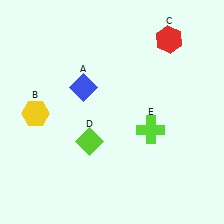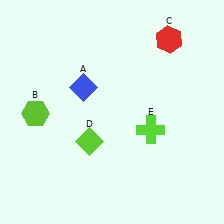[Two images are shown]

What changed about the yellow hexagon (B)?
In Image 1, B is yellow. In Image 2, it changed to lime.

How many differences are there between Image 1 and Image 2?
There is 1 difference between the two images.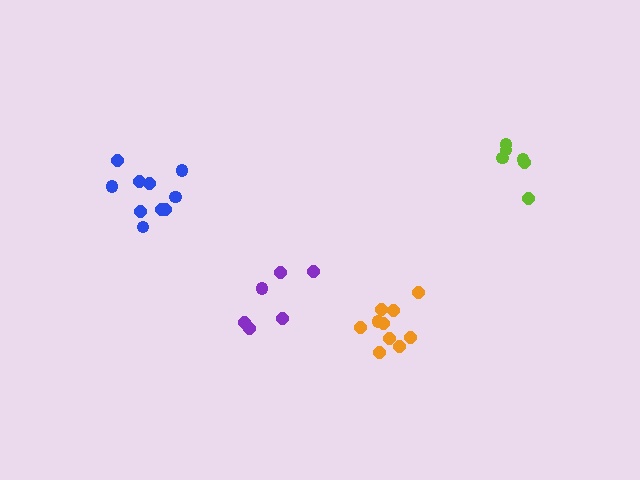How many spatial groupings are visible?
There are 4 spatial groupings.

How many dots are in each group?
Group 1: 10 dots, Group 2: 10 dots, Group 3: 6 dots, Group 4: 6 dots (32 total).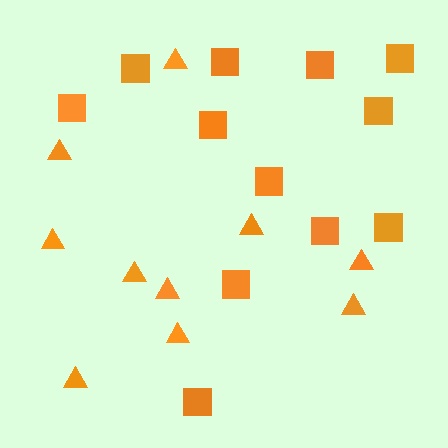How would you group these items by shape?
There are 2 groups: one group of squares (12) and one group of triangles (10).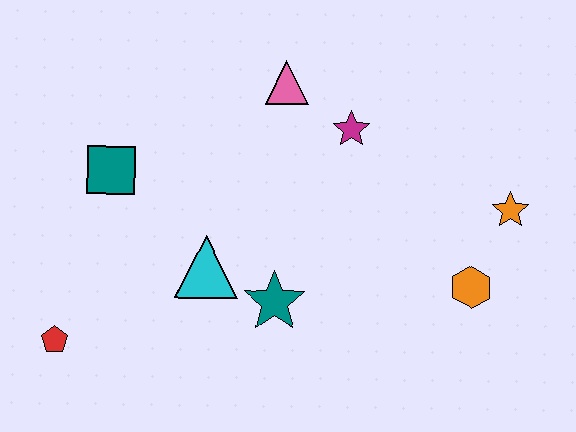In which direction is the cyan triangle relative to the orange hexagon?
The cyan triangle is to the left of the orange hexagon.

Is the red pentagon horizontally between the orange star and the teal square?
No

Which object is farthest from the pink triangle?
The red pentagon is farthest from the pink triangle.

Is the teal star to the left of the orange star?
Yes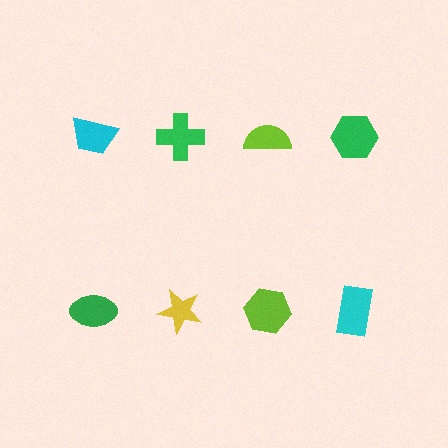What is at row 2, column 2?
A yellow star.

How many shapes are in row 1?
4 shapes.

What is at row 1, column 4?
A green hexagon.